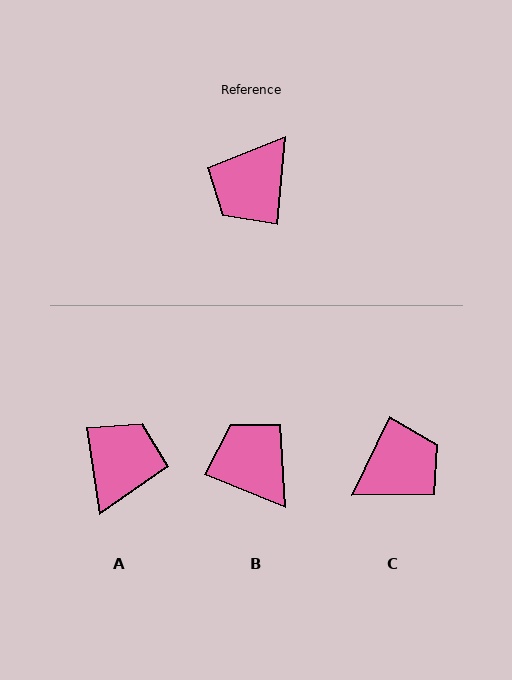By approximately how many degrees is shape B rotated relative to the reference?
Approximately 108 degrees clockwise.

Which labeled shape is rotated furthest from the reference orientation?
A, about 166 degrees away.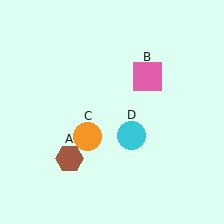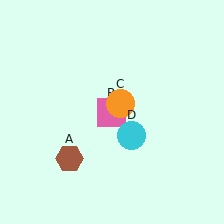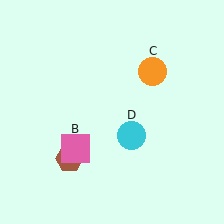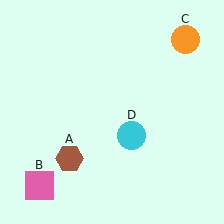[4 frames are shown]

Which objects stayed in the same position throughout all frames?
Brown hexagon (object A) and cyan circle (object D) remained stationary.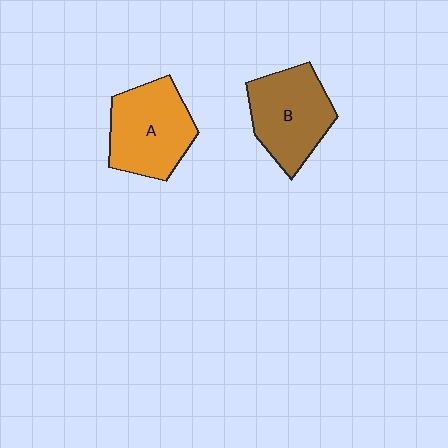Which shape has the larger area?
Shape A (orange).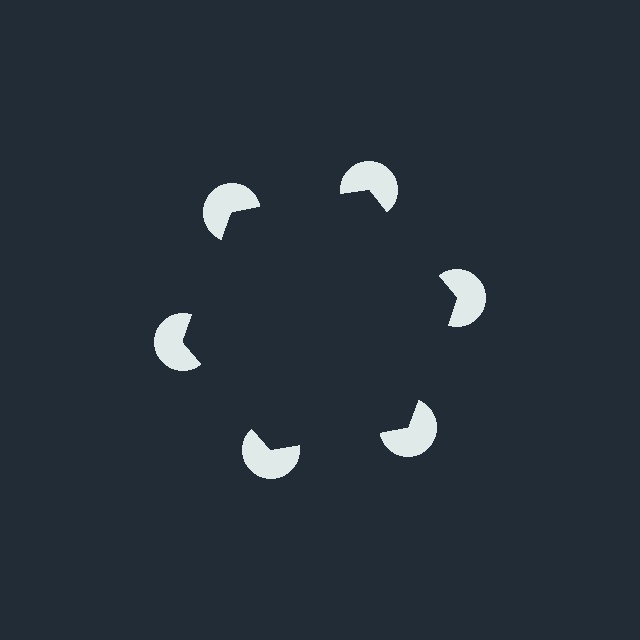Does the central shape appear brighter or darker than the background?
It typically appears slightly darker than the background, even though no actual brightness change is drawn.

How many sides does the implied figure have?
6 sides.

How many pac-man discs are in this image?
There are 6 — one at each vertex of the illusory hexagon.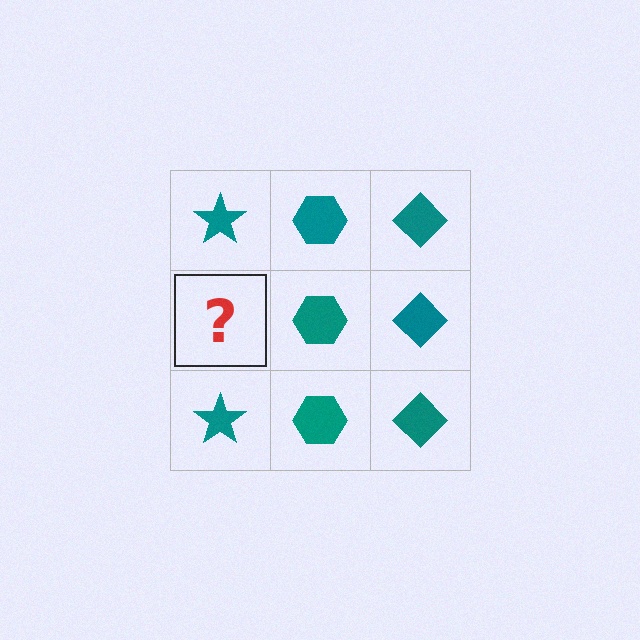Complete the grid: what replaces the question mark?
The question mark should be replaced with a teal star.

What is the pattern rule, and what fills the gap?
The rule is that each column has a consistent shape. The gap should be filled with a teal star.